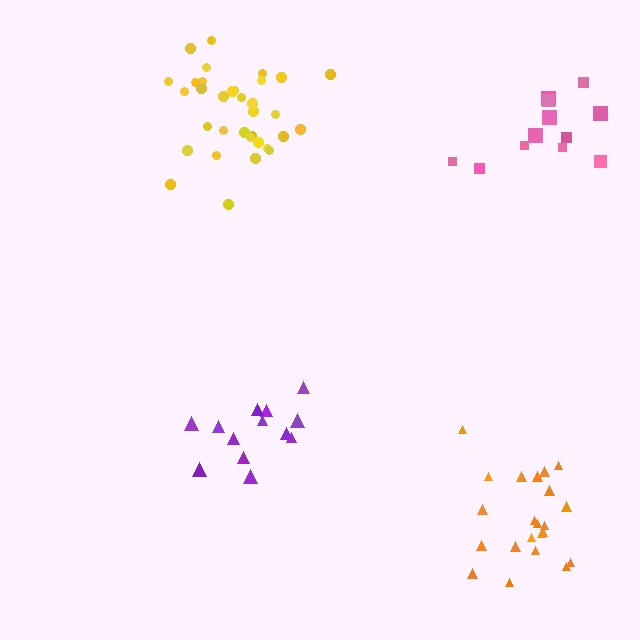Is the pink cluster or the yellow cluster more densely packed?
Yellow.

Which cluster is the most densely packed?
Yellow.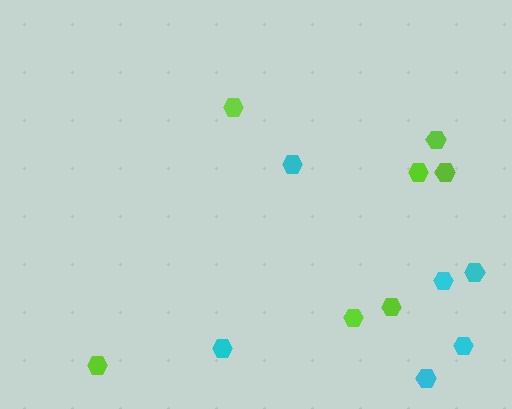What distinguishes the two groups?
There are 2 groups: one group of cyan hexagons (6) and one group of lime hexagons (7).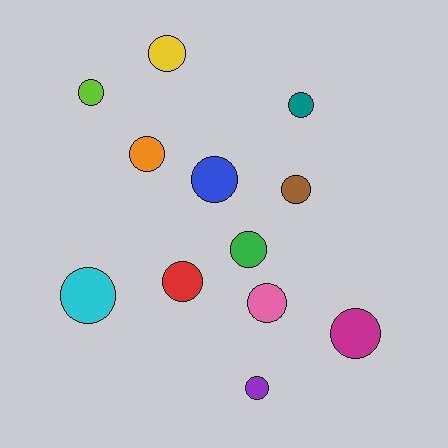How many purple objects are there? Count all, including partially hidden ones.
There is 1 purple object.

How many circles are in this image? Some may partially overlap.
There are 12 circles.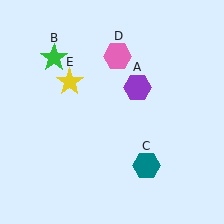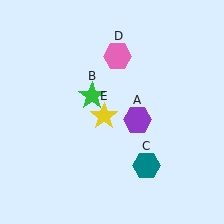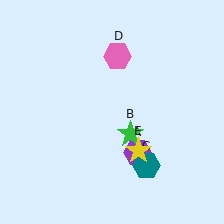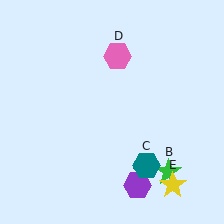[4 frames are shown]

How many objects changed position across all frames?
3 objects changed position: purple hexagon (object A), green star (object B), yellow star (object E).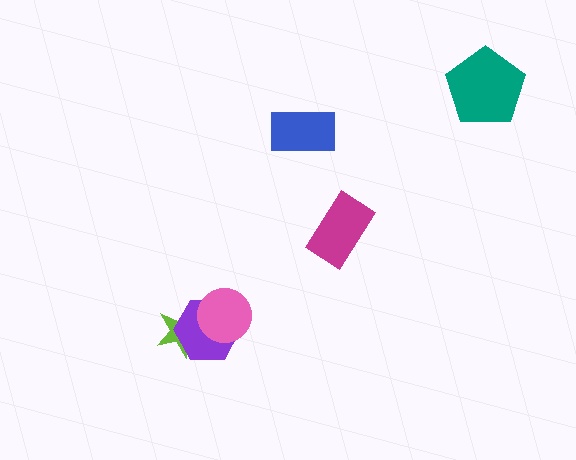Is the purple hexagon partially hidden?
Yes, it is partially covered by another shape.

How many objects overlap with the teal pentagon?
0 objects overlap with the teal pentagon.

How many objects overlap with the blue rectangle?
0 objects overlap with the blue rectangle.